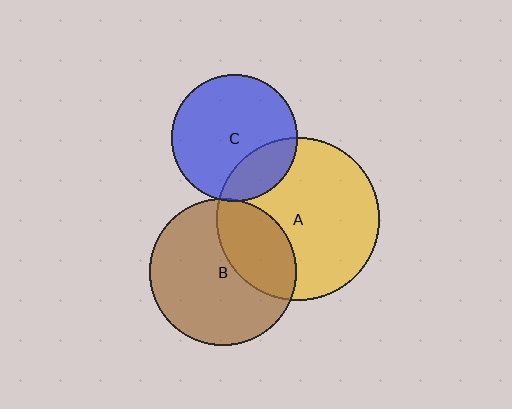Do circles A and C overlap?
Yes.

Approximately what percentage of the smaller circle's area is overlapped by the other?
Approximately 25%.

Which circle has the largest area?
Circle A (yellow).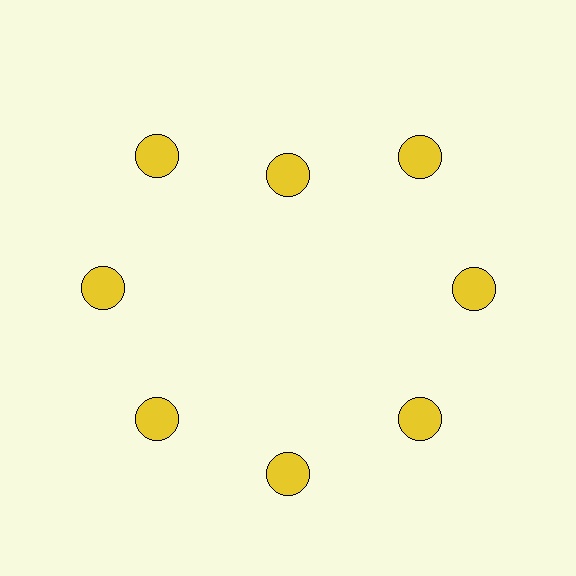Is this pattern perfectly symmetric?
No. The 8 yellow circles are arranged in a ring, but one element near the 12 o'clock position is pulled inward toward the center, breaking the 8-fold rotational symmetry.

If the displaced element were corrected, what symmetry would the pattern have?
It would have 8-fold rotational symmetry — the pattern would map onto itself every 45 degrees.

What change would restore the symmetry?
The symmetry would be restored by moving it outward, back onto the ring so that all 8 circles sit at equal angles and equal distance from the center.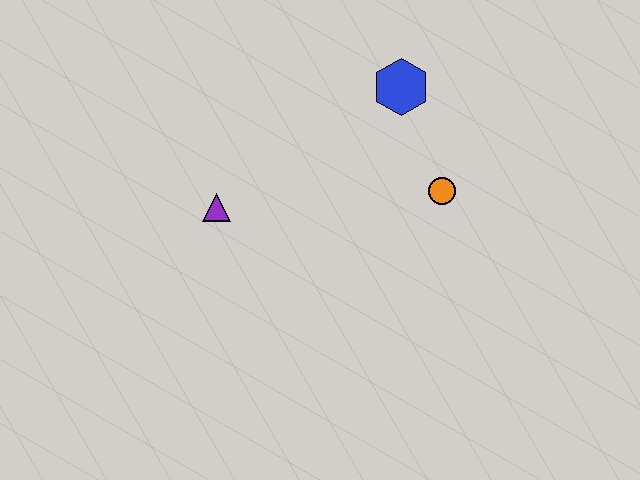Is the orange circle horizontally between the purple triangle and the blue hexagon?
No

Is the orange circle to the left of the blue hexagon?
No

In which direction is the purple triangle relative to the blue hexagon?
The purple triangle is to the left of the blue hexagon.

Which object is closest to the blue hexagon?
The orange circle is closest to the blue hexagon.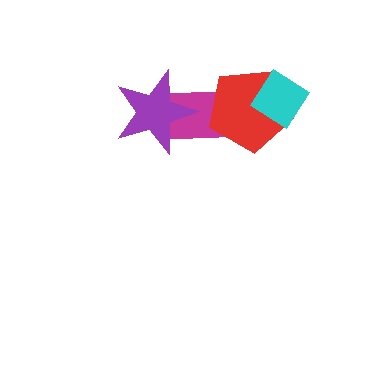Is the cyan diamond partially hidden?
No, no other shape covers it.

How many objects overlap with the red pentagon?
2 objects overlap with the red pentagon.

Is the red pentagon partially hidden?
Yes, it is partially covered by another shape.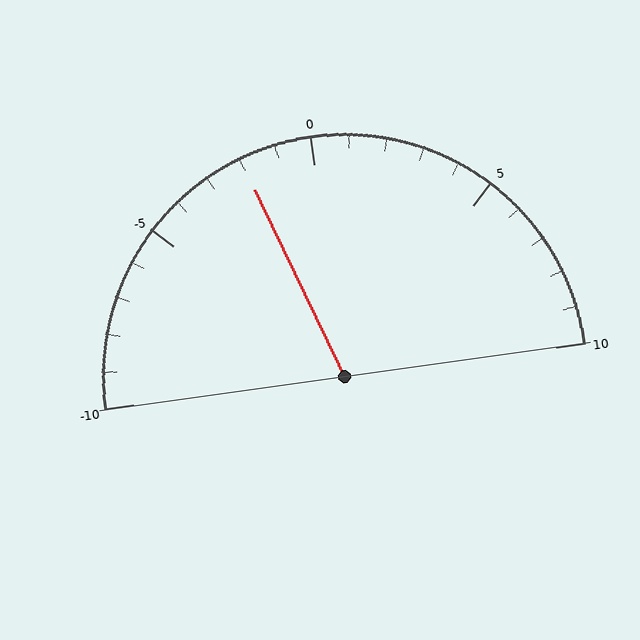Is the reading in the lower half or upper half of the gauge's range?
The reading is in the lower half of the range (-10 to 10).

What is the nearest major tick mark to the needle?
The nearest major tick mark is 0.